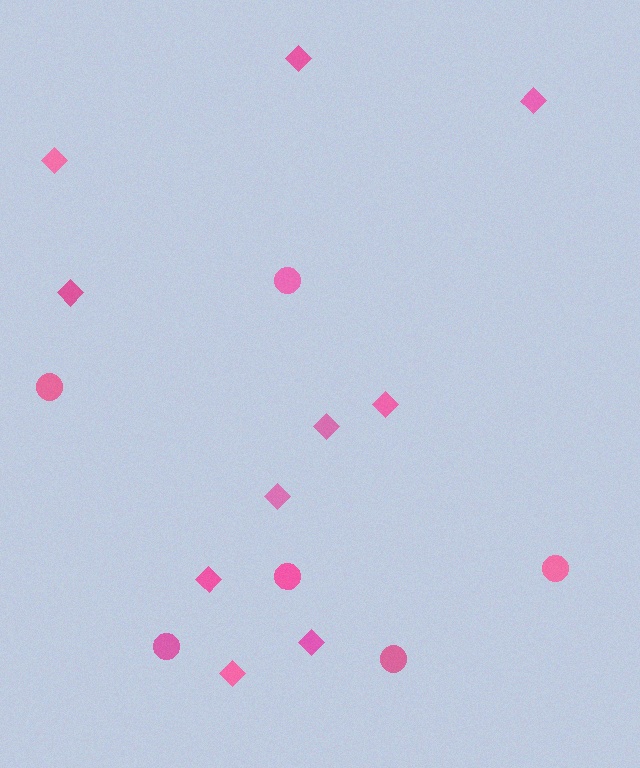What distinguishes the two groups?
There are 2 groups: one group of circles (6) and one group of diamonds (10).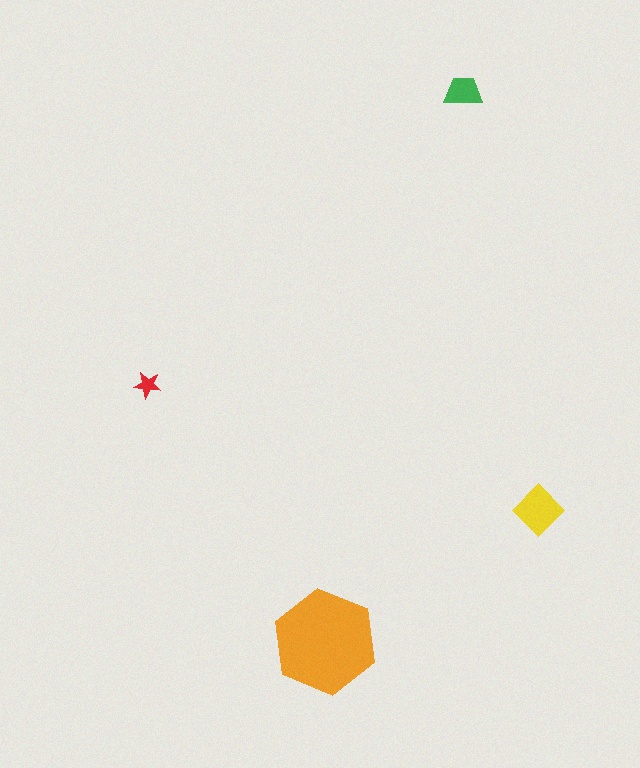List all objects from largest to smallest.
The orange hexagon, the yellow diamond, the green trapezoid, the red star.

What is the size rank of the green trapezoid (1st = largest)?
3rd.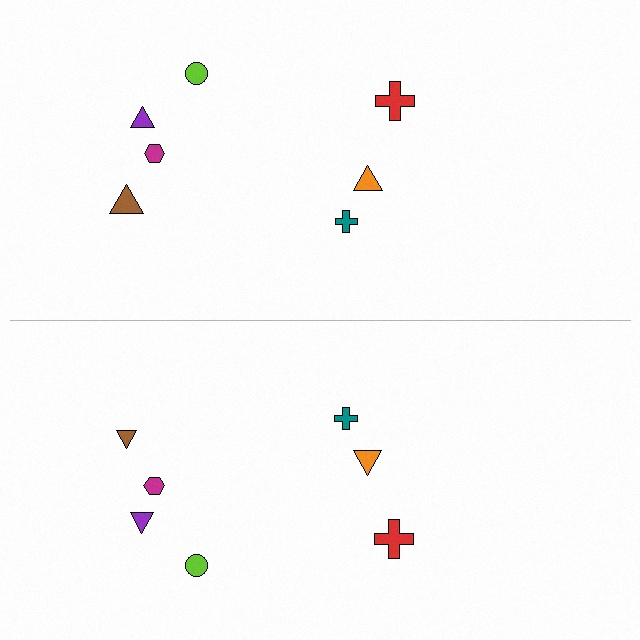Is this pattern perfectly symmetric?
No, the pattern is not perfectly symmetric. The brown triangle on the bottom side has a different size than its mirror counterpart.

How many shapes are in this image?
There are 14 shapes in this image.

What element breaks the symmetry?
The brown triangle on the bottom side has a different size than its mirror counterpart.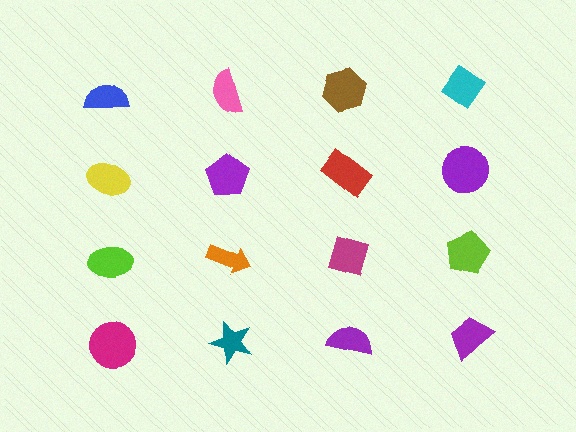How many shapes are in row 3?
4 shapes.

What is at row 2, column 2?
A purple pentagon.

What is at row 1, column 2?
A pink semicircle.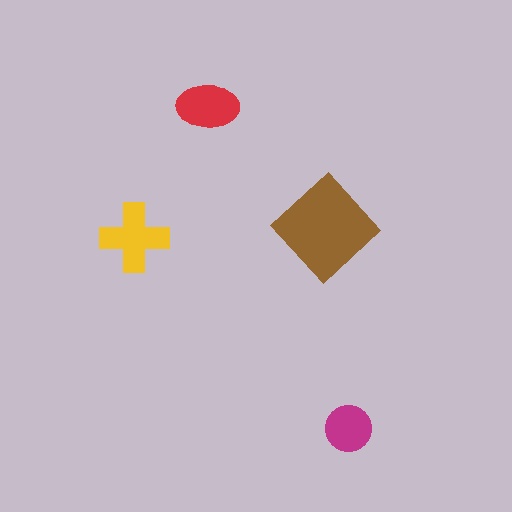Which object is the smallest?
The magenta circle.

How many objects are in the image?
There are 4 objects in the image.